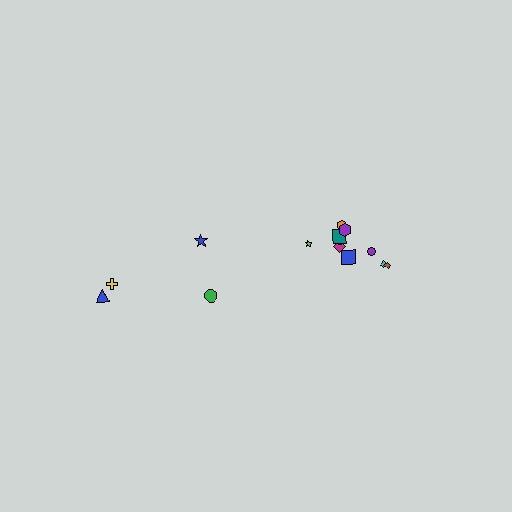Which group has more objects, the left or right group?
The right group.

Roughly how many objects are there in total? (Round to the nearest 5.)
Roughly 15 objects in total.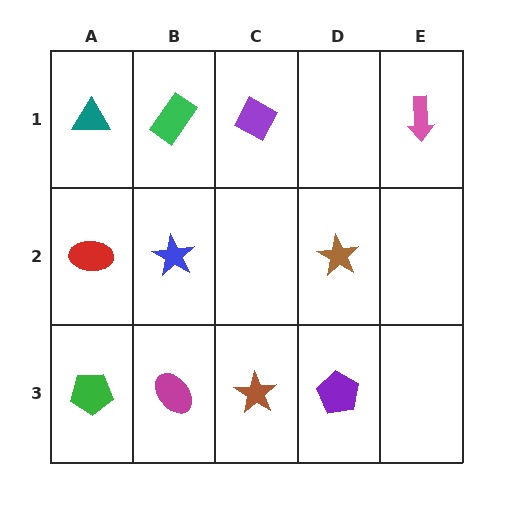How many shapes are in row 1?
4 shapes.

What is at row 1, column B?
A green rectangle.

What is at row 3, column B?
A magenta ellipse.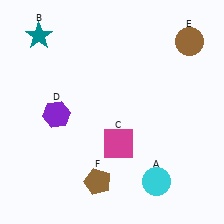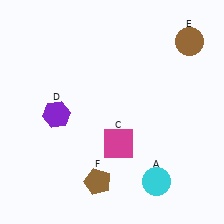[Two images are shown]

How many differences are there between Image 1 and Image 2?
There is 1 difference between the two images.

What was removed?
The teal star (B) was removed in Image 2.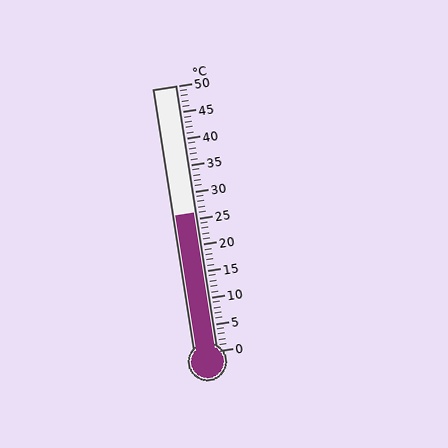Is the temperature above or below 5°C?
The temperature is above 5°C.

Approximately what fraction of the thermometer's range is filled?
The thermometer is filled to approximately 50% of its range.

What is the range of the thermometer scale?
The thermometer scale ranges from 0°C to 50°C.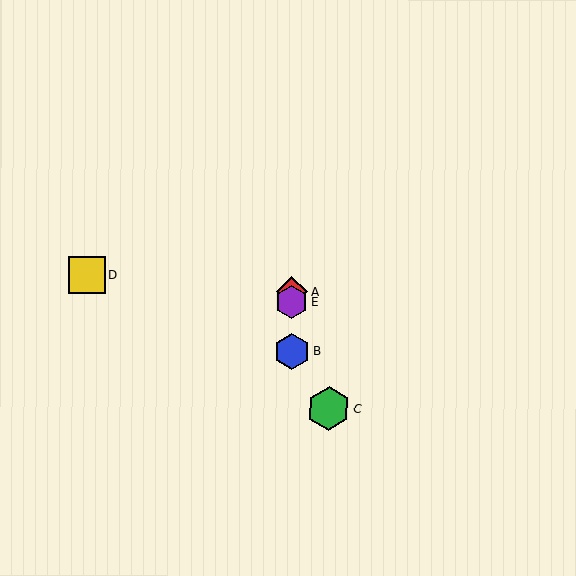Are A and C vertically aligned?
No, A is at x≈292 and C is at x≈329.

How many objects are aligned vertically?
3 objects (A, B, E) are aligned vertically.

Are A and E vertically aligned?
Yes, both are at x≈292.